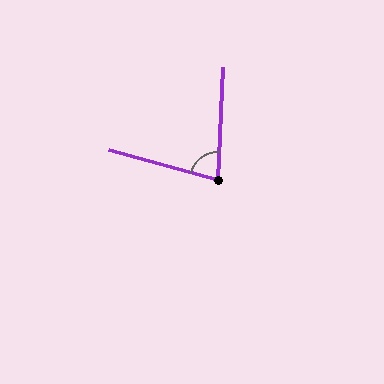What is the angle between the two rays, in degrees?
Approximately 77 degrees.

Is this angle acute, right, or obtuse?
It is acute.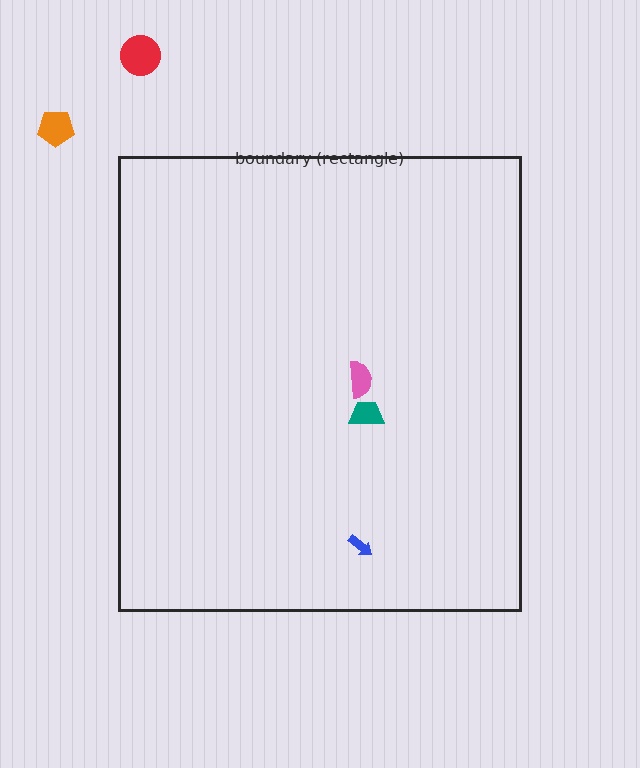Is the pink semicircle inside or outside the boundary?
Inside.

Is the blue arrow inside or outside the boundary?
Inside.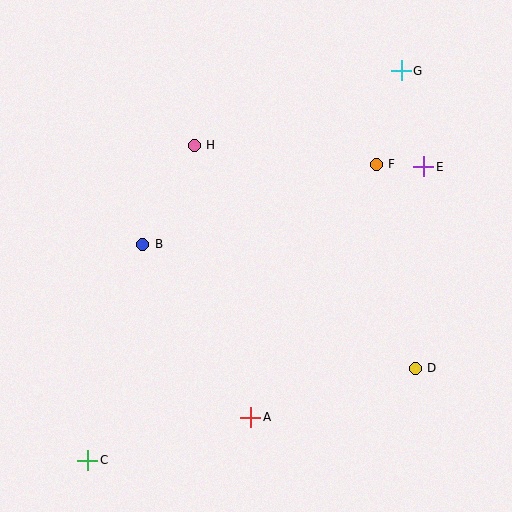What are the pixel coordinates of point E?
Point E is at (424, 167).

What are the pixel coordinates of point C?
Point C is at (88, 460).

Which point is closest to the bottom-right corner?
Point D is closest to the bottom-right corner.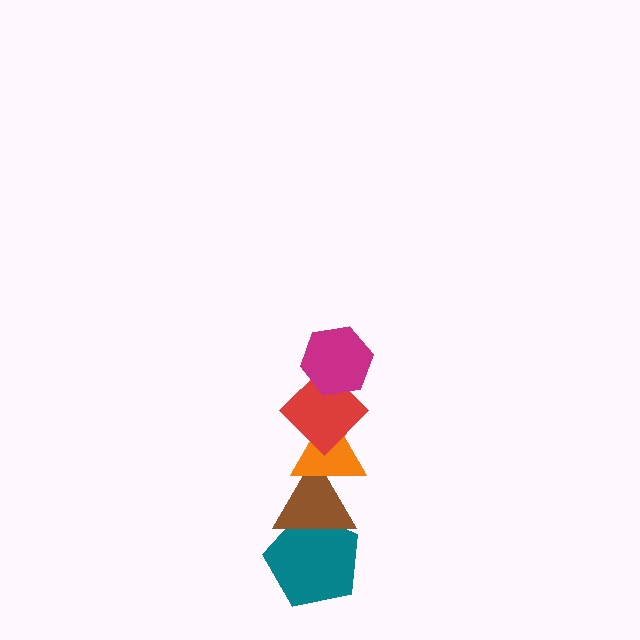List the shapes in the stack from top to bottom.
From top to bottom: the magenta hexagon, the red diamond, the orange triangle, the brown triangle, the teal pentagon.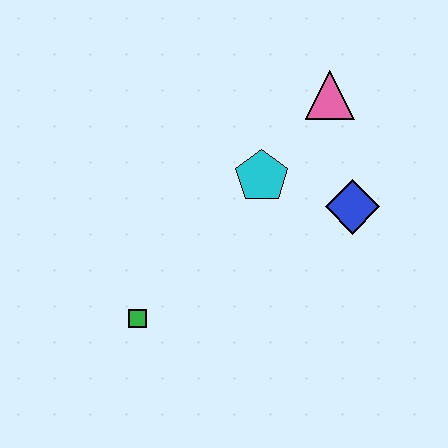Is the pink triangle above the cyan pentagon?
Yes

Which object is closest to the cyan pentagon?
The blue diamond is closest to the cyan pentagon.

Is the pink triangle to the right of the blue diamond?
No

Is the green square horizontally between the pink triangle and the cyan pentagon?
No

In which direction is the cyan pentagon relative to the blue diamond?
The cyan pentagon is to the left of the blue diamond.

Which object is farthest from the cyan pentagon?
The green square is farthest from the cyan pentagon.